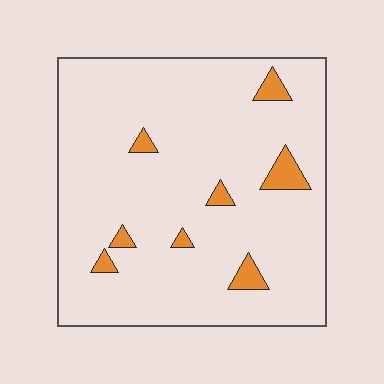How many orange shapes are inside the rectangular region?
8.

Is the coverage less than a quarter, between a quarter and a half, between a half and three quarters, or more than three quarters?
Less than a quarter.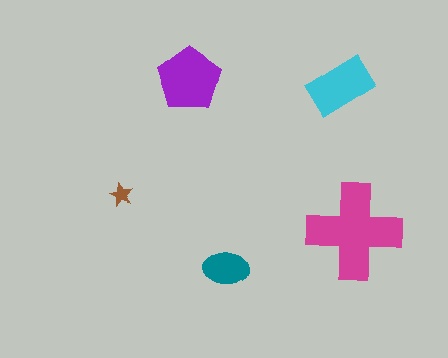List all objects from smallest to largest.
The brown star, the teal ellipse, the cyan rectangle, the purple pentagon, the magenta cross.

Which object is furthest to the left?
The brown star is leftmost.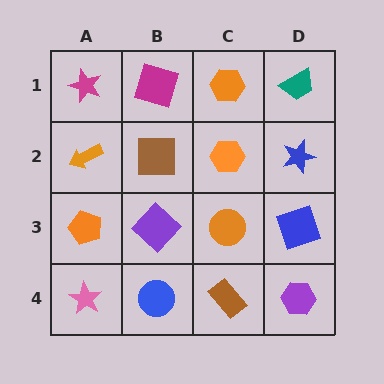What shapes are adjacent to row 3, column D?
A blue star (row 2, column D), a purple hexagon (row 4, column D), an orange circle (row 3, column C).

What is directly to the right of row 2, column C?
A blue star.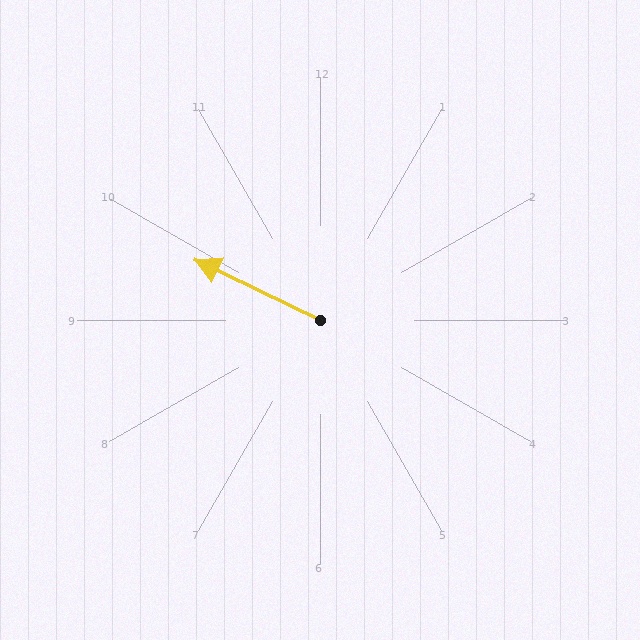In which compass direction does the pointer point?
Northwest.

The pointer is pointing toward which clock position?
Roughly 10 o'clock.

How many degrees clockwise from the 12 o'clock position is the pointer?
Approximately 296 degrees.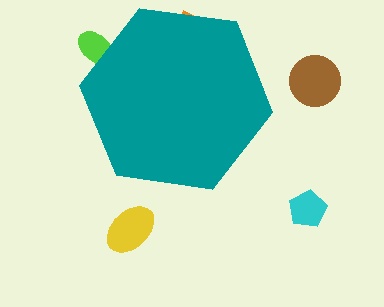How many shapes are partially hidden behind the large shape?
2 shapes are partially hidden.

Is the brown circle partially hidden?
No, the brown circle is fully visible.